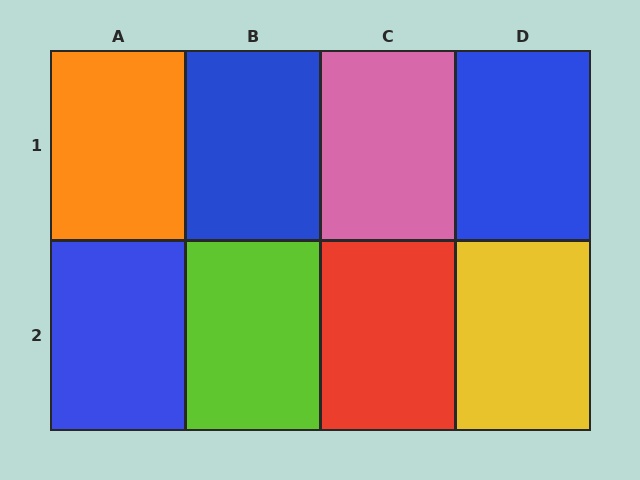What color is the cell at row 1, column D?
Blue.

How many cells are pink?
1 cell is pink.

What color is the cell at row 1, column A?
Orange.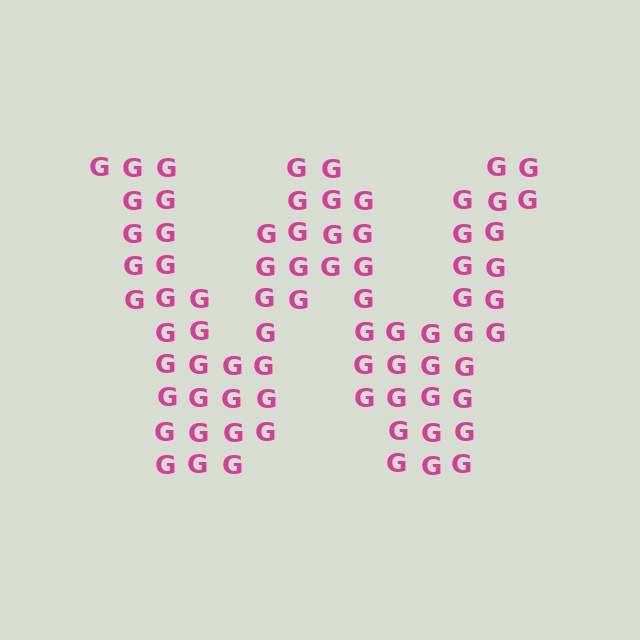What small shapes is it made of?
It is made of small letter G's.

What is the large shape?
The large shape is the letter W.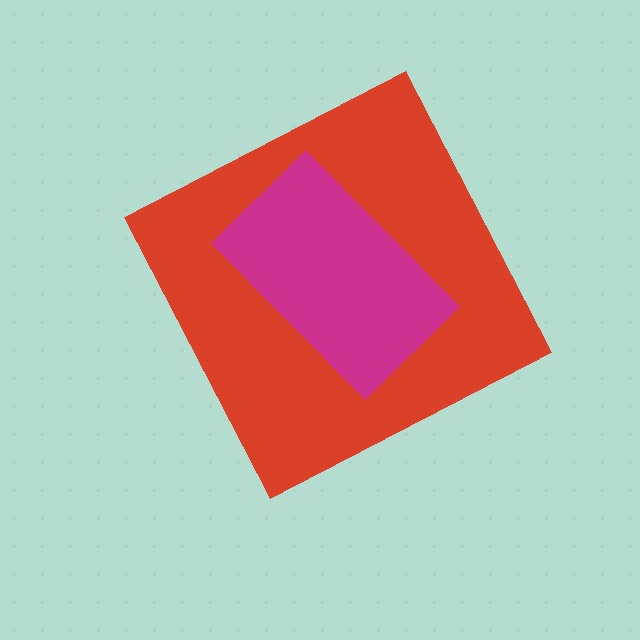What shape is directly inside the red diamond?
The magenta rectangle.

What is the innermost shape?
The magenta rectangle.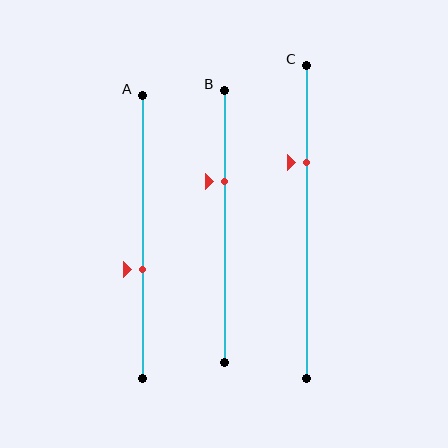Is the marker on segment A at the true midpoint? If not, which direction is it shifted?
No, the marker on segment A is shifted downward by about 11% of the segment length.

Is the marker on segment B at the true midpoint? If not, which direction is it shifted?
No, the marker on segment B is shifted upward by about 17% of the segment length.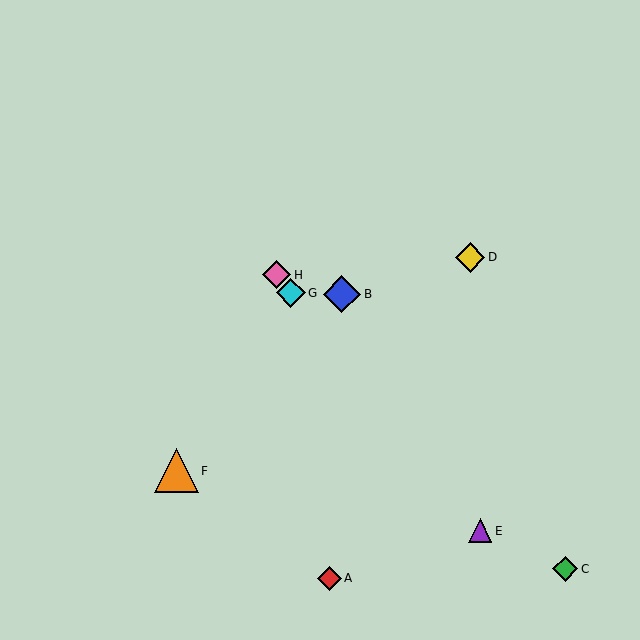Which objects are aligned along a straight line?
Objects E, G, H are aligned along a straight line.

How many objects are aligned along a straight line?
3 objects (E, G, H) are aligned along a straight line.